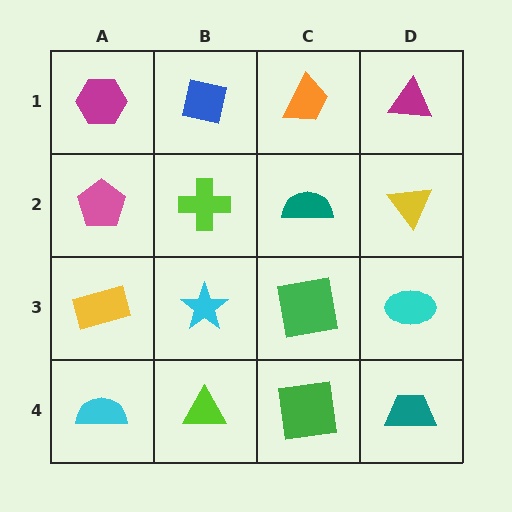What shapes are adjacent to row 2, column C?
An orange trapezoid (row 1, column C), a green square (row 3, column C), a lime cross (row 2, column B), a yellow triangle (row 2, column D).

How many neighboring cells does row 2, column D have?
3.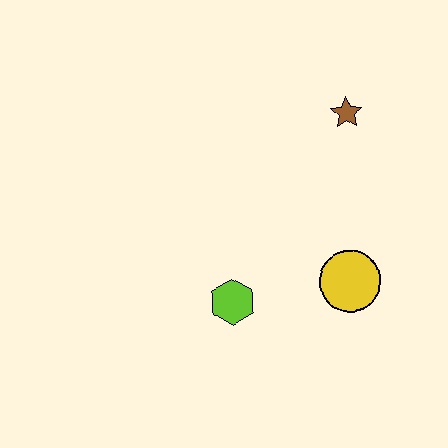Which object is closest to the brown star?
The yellow circle is closest to the brown star.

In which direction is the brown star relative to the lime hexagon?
The brown star is above the lime hexagon.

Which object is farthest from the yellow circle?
The brown star is farthest from the yellow circle.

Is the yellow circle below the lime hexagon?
No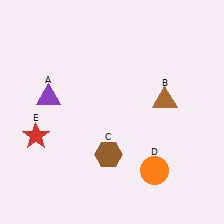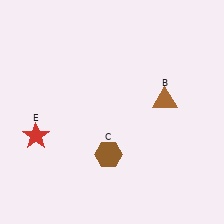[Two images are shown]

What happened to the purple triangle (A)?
The purple triangle (A) was removed in Image 2. It was in the top-left area of Image 1.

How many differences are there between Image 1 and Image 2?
There are 2 differences between the two images.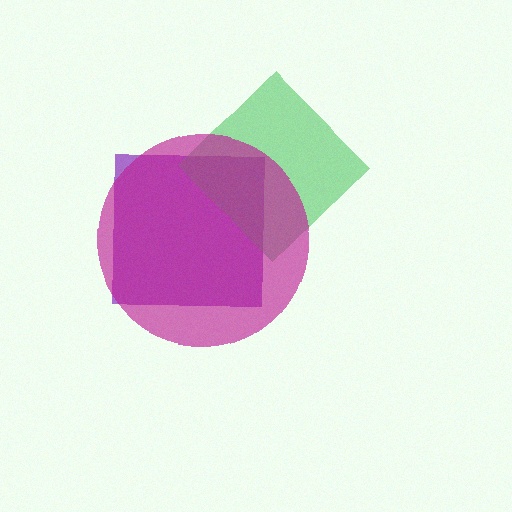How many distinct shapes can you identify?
There are 3 distinct shapes: a purple square, a green diamond, a magenta circle.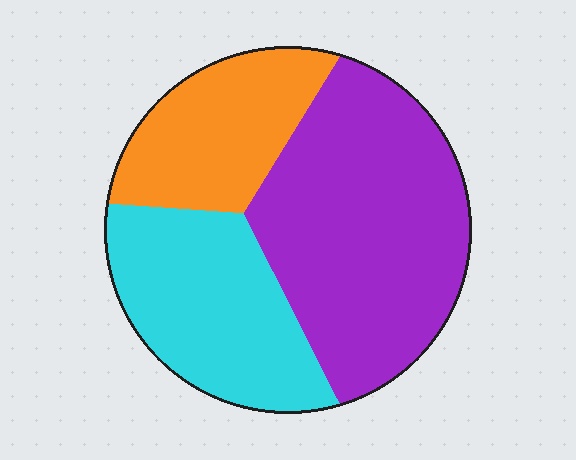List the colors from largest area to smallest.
From largest to smallest: purple, cyan, orange.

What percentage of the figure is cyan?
Cyan covers around 30% of the figure.